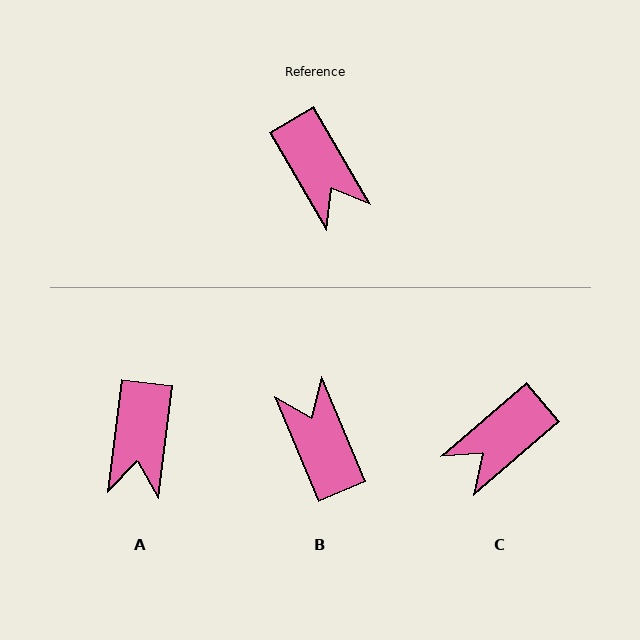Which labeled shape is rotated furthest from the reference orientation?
B, about 173 degrees away.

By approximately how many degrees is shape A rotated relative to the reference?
Approximately 37 degrees clockwise.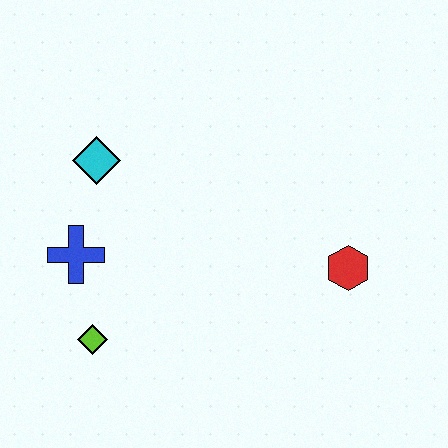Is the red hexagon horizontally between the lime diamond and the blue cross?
No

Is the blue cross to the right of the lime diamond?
No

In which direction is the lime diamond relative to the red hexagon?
The lime diamond is to the left of the red hexagon.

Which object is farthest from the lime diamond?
The red hexagon is farthest from the lime diamond.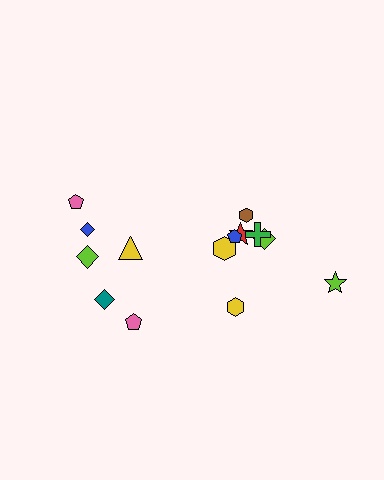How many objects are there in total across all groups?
There are 14 objects.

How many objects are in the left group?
There are 6 objects.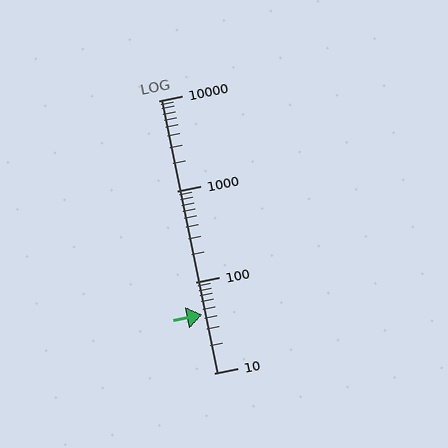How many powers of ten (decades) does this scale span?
The scale spans 3 decades, from 10 to 10000.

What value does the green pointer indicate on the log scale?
The pointer indicates approximately 44.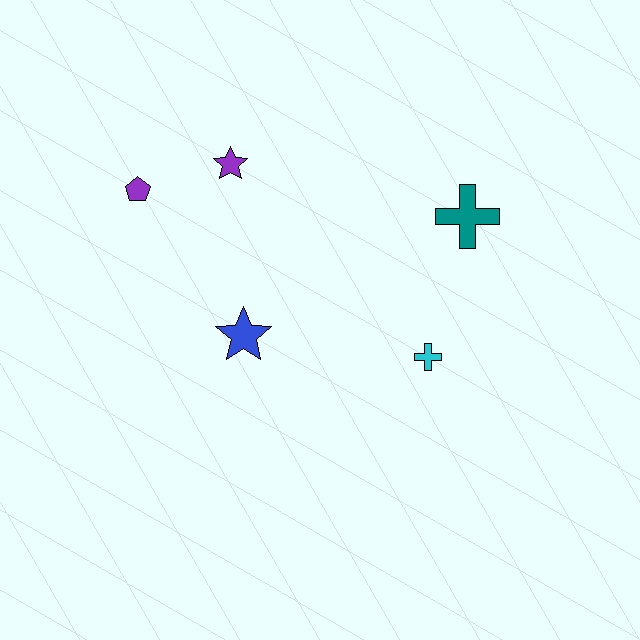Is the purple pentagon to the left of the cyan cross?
Yes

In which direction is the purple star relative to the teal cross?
The purple star is to the left of the teal cross.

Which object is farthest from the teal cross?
The purple pentagon is farthest from the teal cross.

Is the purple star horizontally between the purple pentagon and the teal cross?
Yes